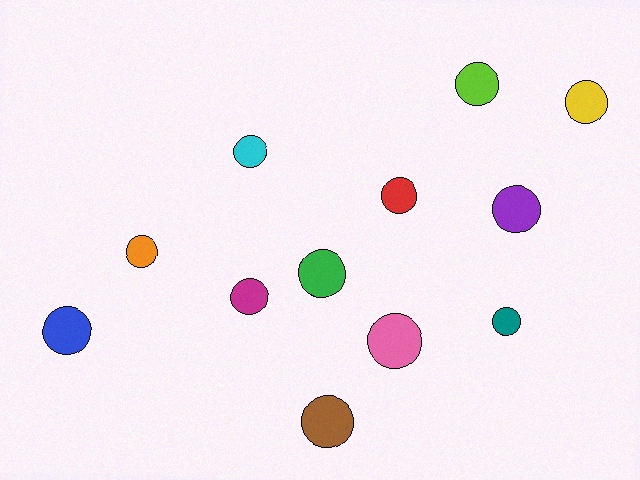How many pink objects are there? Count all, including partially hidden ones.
There is 1 pink object.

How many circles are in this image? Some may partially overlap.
There are 12 circles.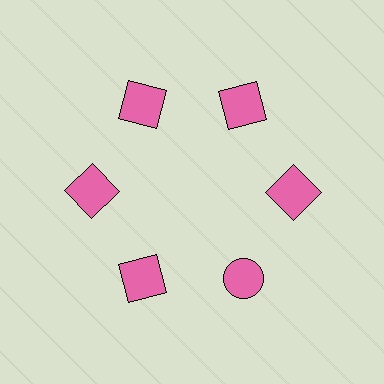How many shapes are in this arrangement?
There are 6 shapes arranged in a ring pattern.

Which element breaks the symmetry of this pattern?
The pink circle at roughly the 5 o'clock position breaks the symmetry. All other shapes are pink squares.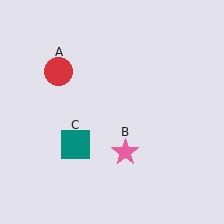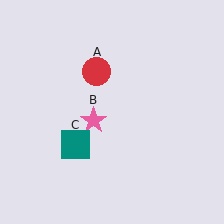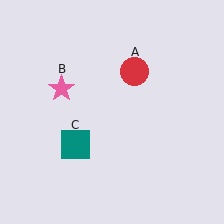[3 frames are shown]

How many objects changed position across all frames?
2 objects changed position: red circle (object A), pink star (object B).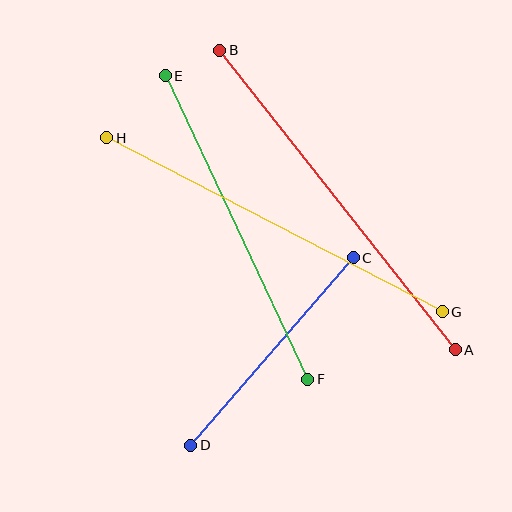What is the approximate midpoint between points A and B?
The midpoint is at approximately (338, 200) pixels.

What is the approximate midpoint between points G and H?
The midpoint is at approximately (275, 225) pixels.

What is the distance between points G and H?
The distance is approximately 378 pixels.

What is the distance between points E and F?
The distance is approximately 335 pixels.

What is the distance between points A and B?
The distance is approximately 381 pixels.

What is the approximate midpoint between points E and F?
The midpoint is at approximately (236, 228) pixels.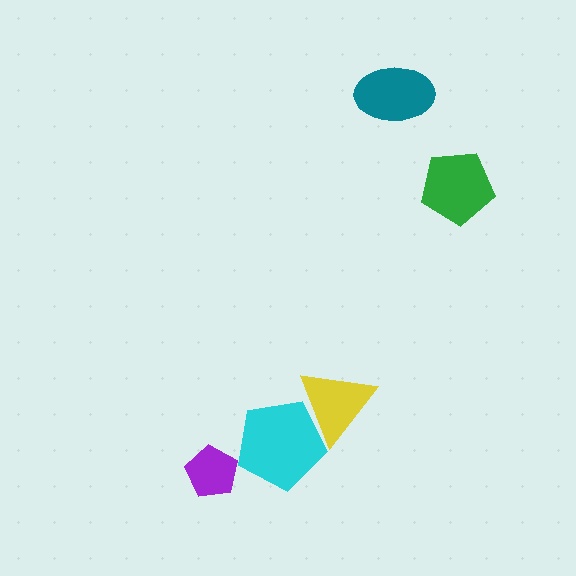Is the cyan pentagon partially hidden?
No, no other shape covers it.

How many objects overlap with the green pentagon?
0 objects overlap with the green pentagon.